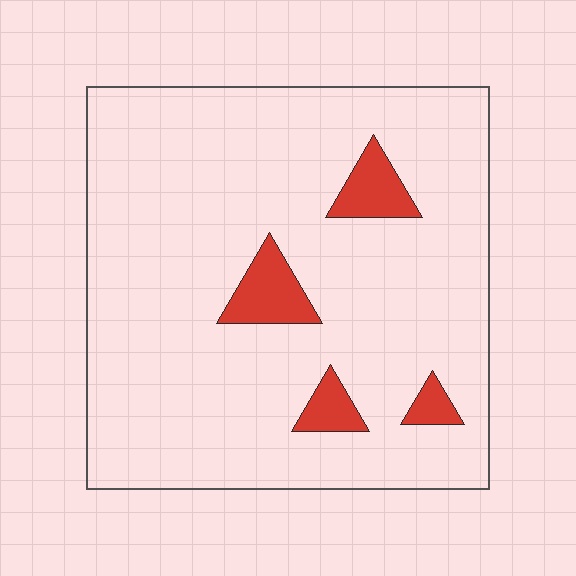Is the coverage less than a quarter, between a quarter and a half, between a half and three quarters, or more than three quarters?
Less than a quarter.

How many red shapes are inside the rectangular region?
4.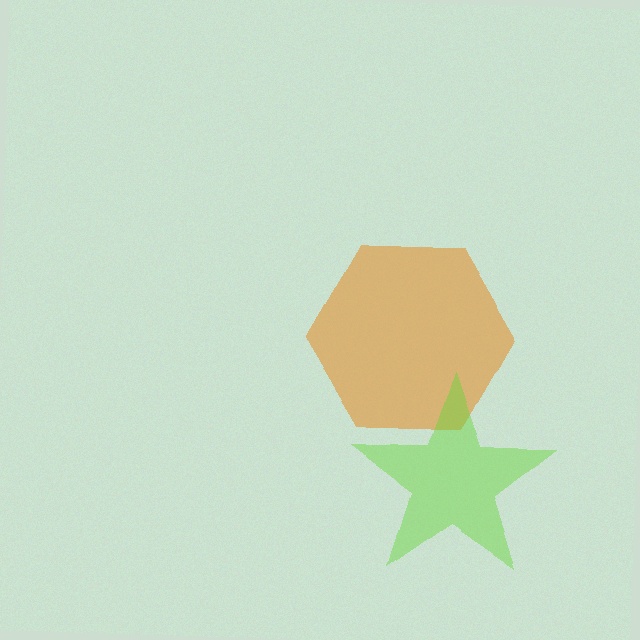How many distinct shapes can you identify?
There are 2 distinct shapes: an orange hexagon, a lime star.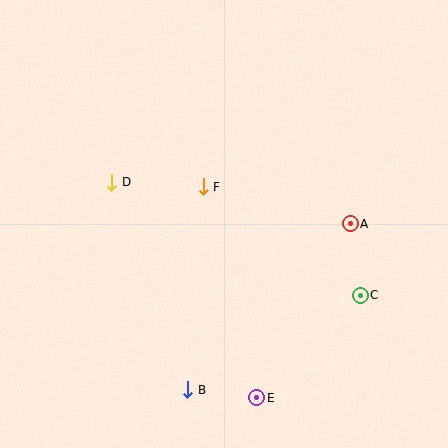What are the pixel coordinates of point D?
Point D is at (112, 182).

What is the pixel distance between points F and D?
The distance between F and D is 92 pixels.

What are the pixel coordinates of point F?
Point F is at (203, 187).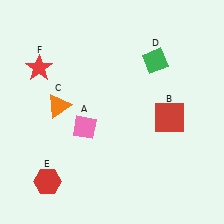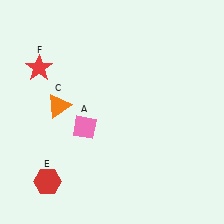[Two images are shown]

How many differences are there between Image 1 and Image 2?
There are 2 differences between the two images.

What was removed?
The green diamond (D), the red square (B) were removed in Image 2.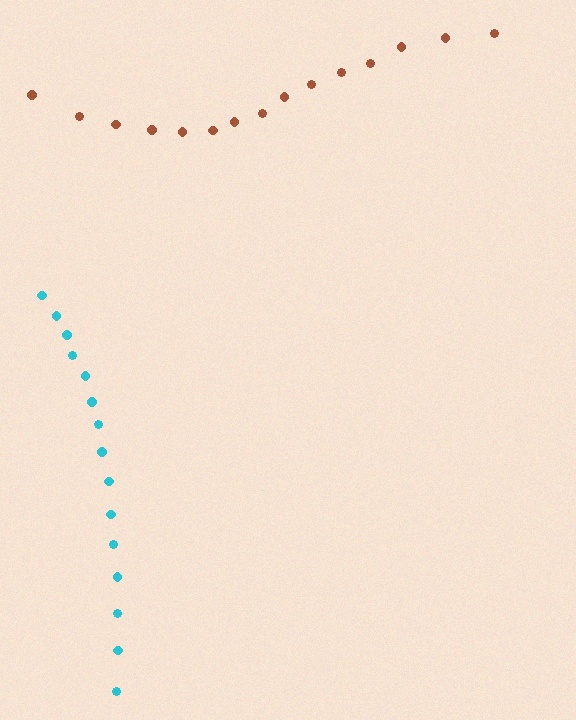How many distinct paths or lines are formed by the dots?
There are 2 distinct paths.